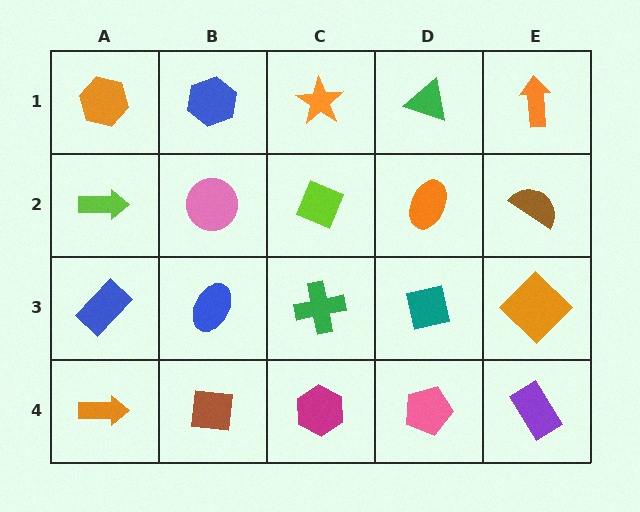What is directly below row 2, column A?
A blue rectangle.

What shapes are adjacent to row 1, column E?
A brown semicircle (row 2, column E), a green triangle (row 1, column D).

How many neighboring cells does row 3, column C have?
4.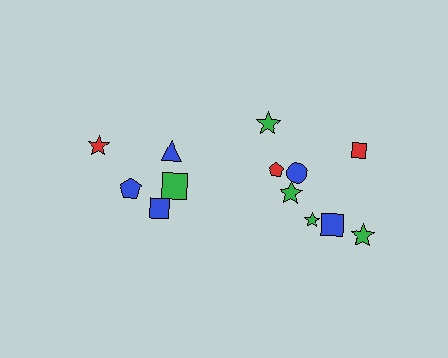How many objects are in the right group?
There are 8 objects.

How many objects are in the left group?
There are 5 objects.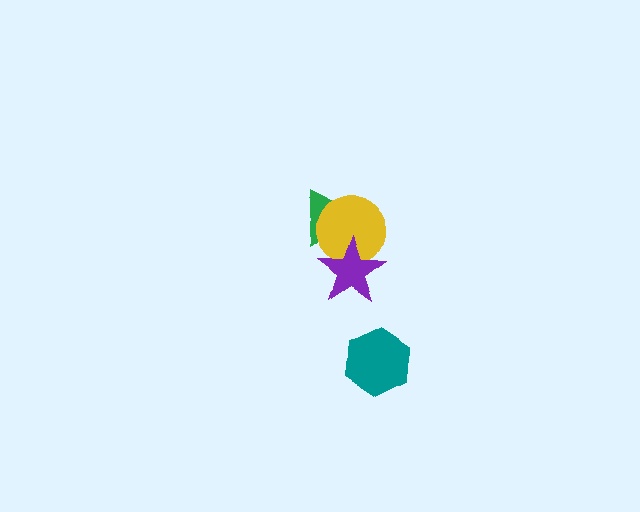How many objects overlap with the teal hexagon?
0 objects overlap with the teal hexagon.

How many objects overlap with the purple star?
2 objects overlap with the purple star.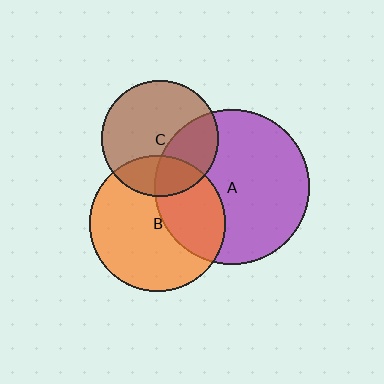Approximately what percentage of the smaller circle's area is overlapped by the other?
Approximately 35%.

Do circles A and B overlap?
Yes.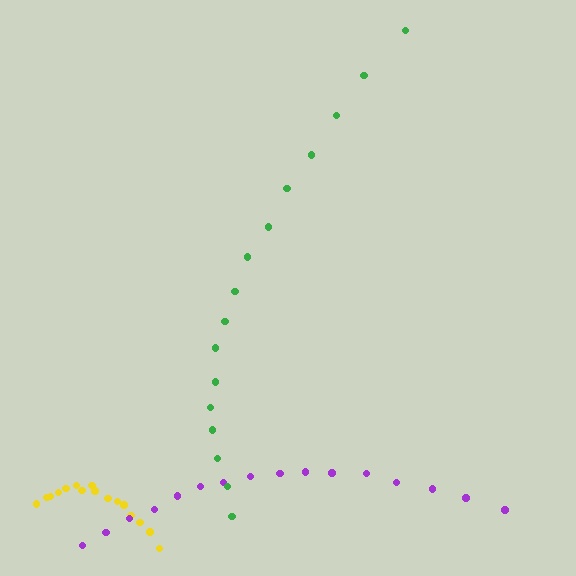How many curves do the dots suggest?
There are 3 distinct paths.